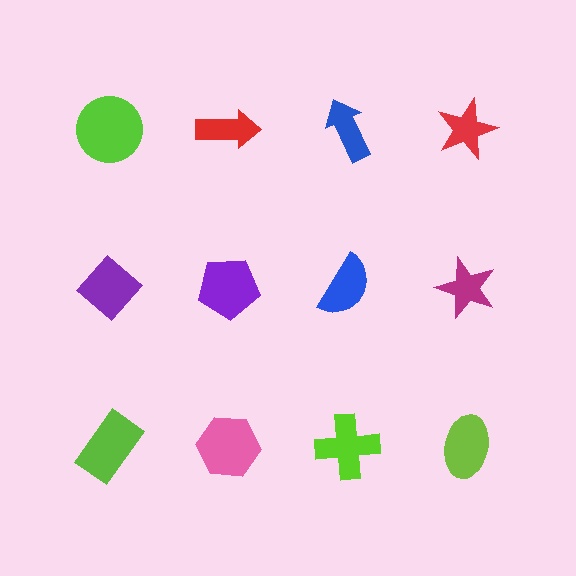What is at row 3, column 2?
A pink hexagon.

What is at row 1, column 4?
A red star.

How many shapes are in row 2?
4 shapes.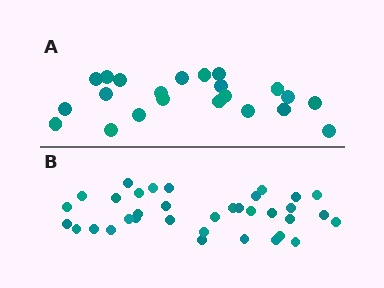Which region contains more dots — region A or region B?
Region B (the bottom region) has more dots.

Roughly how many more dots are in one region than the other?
Region B has approximately 15 more dots than region A.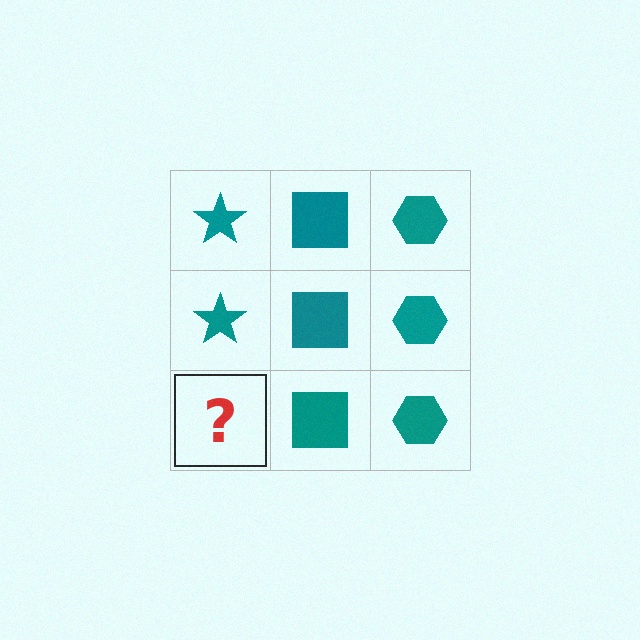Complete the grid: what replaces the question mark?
The question mark should be replaced with a teal star.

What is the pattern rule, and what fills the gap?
The rule is that each column has a consistent shape. The gap should be filled with a teal star.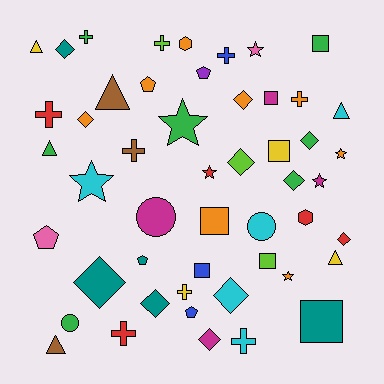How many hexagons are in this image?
There are 2 hexagons.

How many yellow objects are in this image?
There are 4 yellow objects.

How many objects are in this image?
There are 50 objects.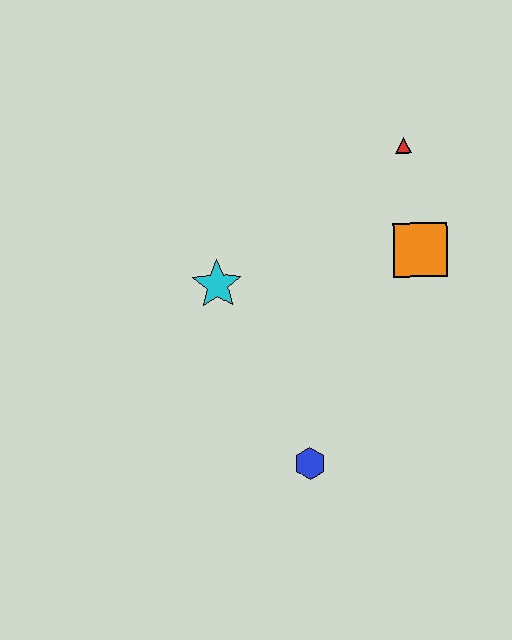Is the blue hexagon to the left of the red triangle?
Yes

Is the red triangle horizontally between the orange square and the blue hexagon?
Yes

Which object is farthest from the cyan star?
The red triangle is farthest from the cyan star.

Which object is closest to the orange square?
The red triangle is closest to the orange square.